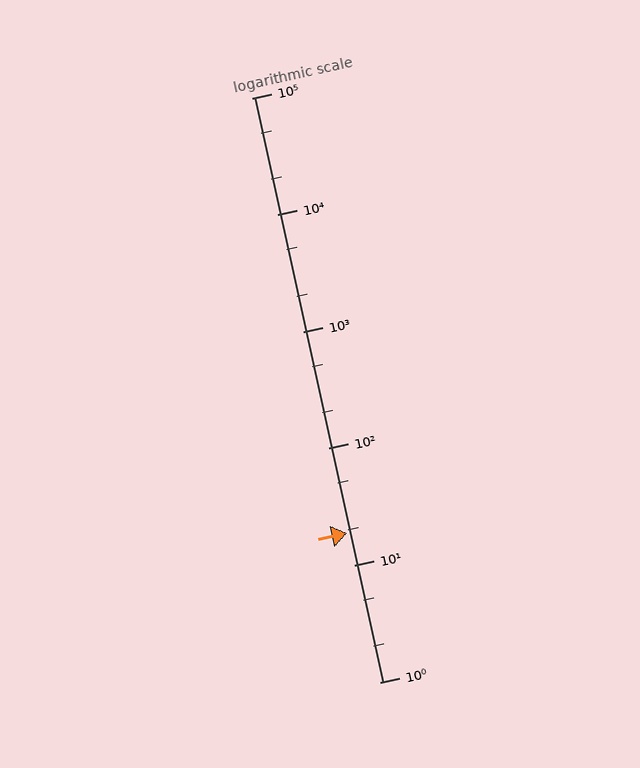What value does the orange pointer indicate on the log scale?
The pointer indicates approximately 19.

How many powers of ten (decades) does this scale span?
The scale spans 5 decades, from 1 to 100000.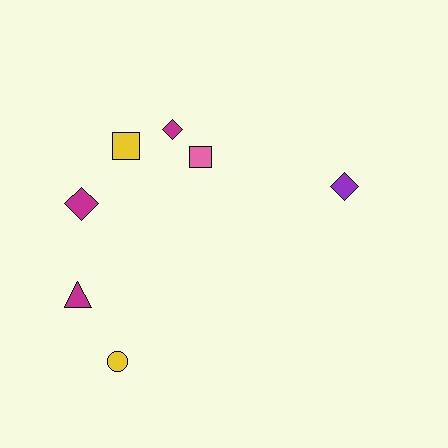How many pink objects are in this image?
There is 1 pink object.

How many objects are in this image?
There are 7 objects.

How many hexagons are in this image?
There are no hexagons.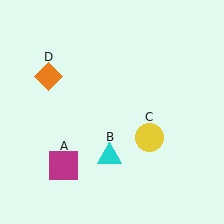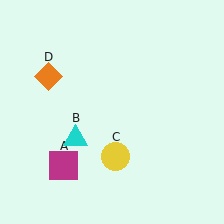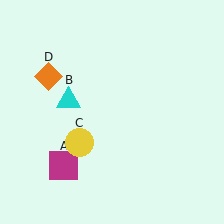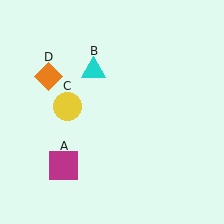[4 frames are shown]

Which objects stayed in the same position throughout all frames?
Magenta square (object A) and orange diamond (object D) remained stationary.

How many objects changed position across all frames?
2 objects changed position: cyan triangle (object B), yellow circle (object C).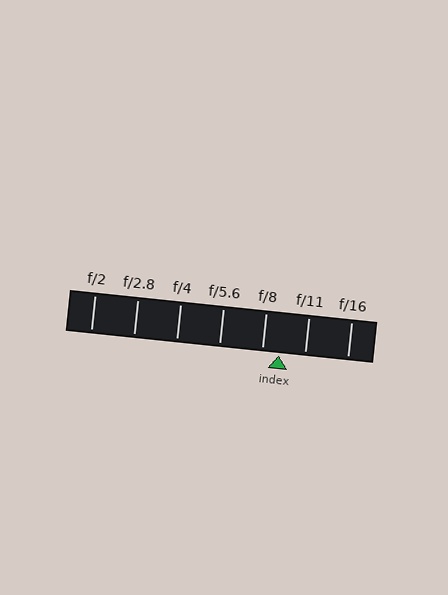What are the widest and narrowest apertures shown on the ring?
The widest aperture shown is f/2 and the narrowest is f/16.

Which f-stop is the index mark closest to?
The index mark is closest to f/8.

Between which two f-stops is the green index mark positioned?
The index mark is between f/8 and f/11.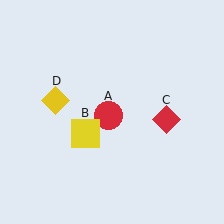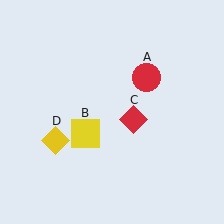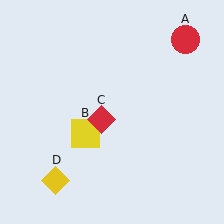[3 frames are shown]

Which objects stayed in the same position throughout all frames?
Yellow square (object B) remained stationary.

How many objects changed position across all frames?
3 objects changed position: red circle (object A), red diamond (object C), yellow diamond (object D).